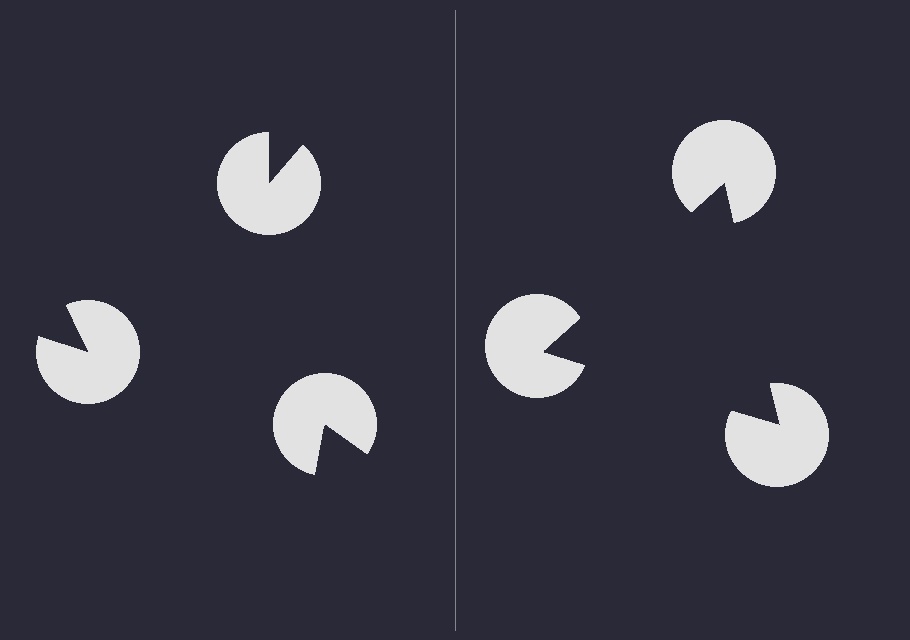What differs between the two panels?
The pac-man discs are positioned identically on both sides; only the wedge orientations differ. On the right they align to a triangle; on the left they are misaligned.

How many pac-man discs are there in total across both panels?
6 — 3 on each side.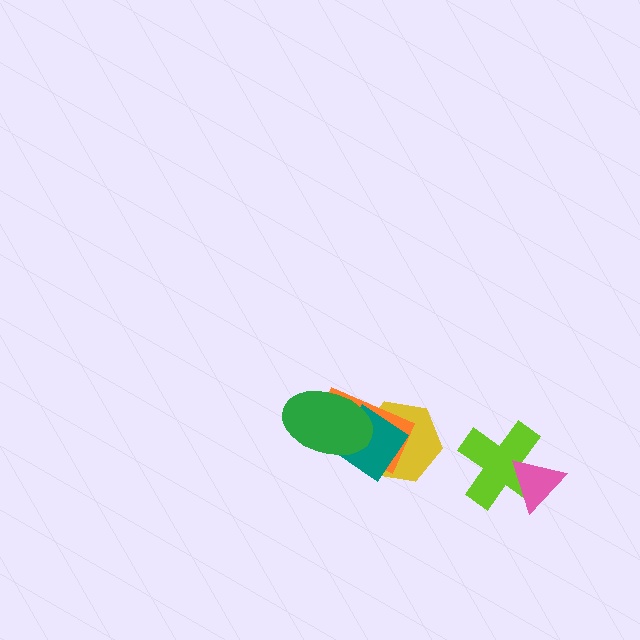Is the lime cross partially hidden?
Yes, it is partially covered by another shape.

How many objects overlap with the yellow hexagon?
3 objects overlap with the yellow hexagon.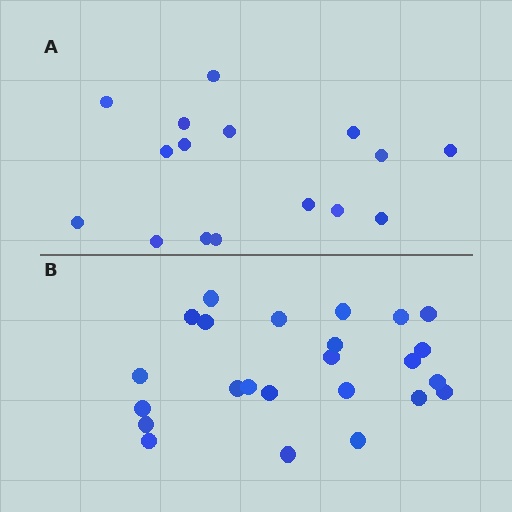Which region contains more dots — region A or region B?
Region B (the bottom region) has more dots.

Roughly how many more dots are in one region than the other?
Region B has roughly 8 or so more dots than region A.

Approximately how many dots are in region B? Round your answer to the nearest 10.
About 20 dots. (The exact count is 24, which rounds to 20.)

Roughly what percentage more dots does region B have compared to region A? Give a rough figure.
About 50% more.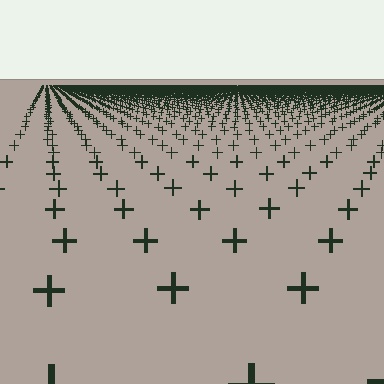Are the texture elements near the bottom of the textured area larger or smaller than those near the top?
Larger. Near the bottom, elements are closer to the viewer and appear at a bigger on-screen size.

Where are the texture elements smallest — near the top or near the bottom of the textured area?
Near the top.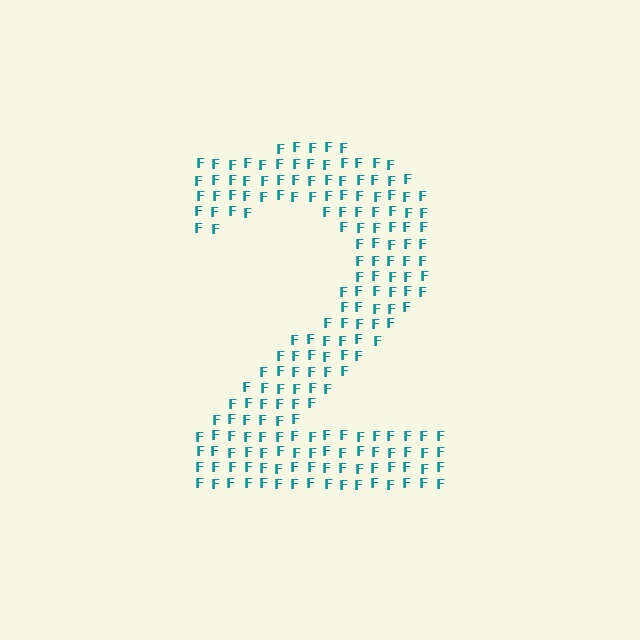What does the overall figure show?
The overall figure shows the digit 2.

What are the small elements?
The small elements are letter F's.